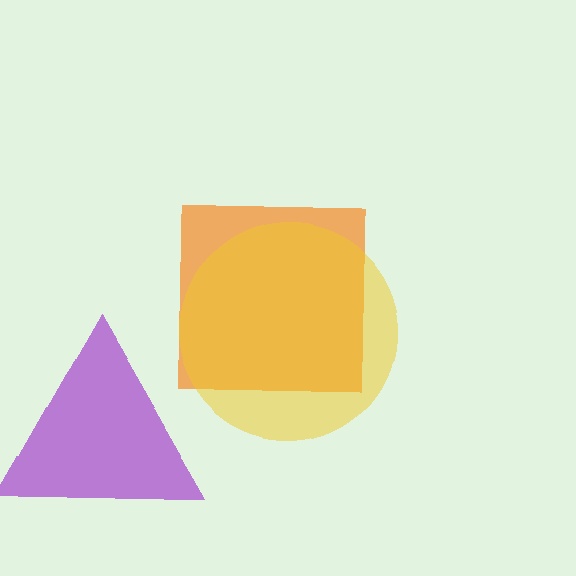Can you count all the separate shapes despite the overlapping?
Yes, there are 3 separate shapes.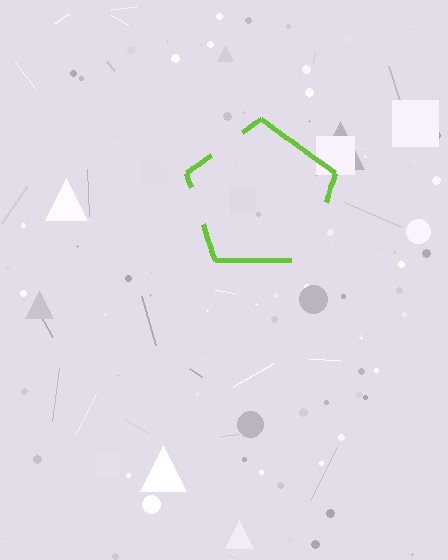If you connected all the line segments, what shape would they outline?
They would outline a pentagon.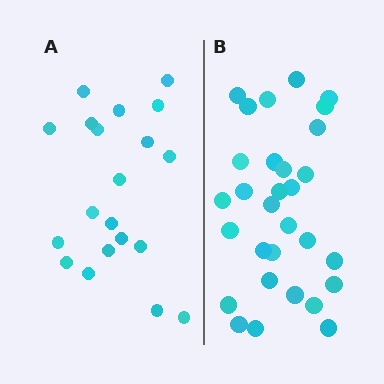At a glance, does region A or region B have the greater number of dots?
Region B (the right region) has more dots.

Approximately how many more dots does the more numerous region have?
Region B has roughly 10 or so more dots than region A.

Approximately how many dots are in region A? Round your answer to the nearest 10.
About 20 dots.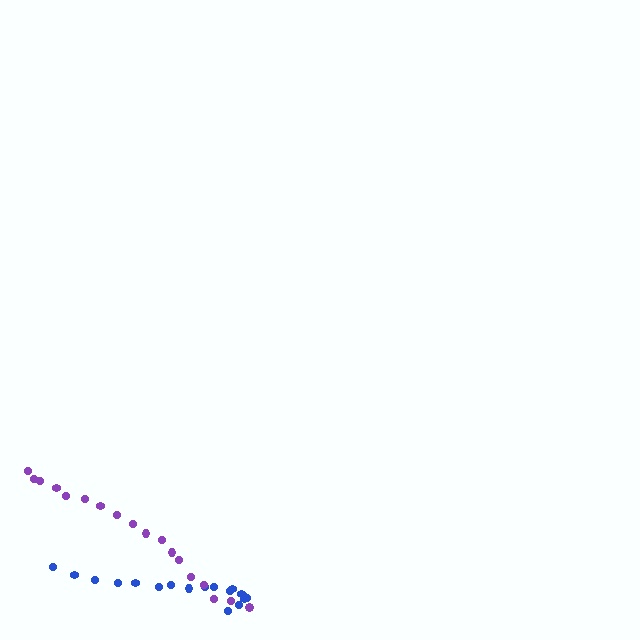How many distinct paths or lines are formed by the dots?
There are 2 distinct paths.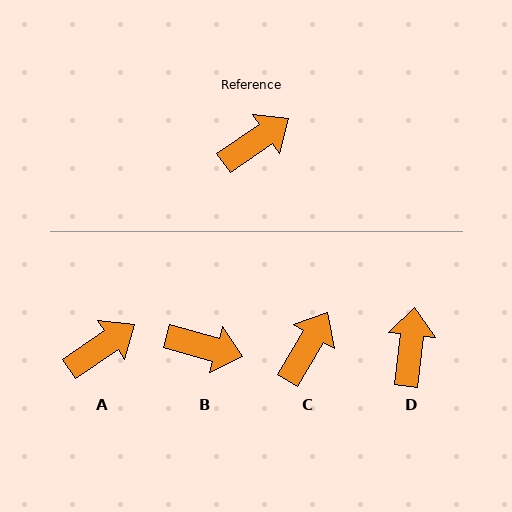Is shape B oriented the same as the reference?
No, it is off by about 49 degrees.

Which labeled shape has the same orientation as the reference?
A.